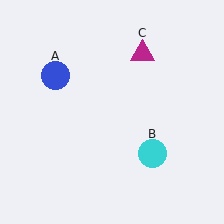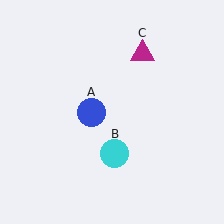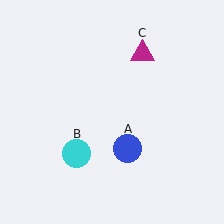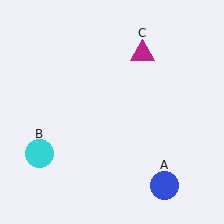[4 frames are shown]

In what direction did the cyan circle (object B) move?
The cyan circle (object B) moved left.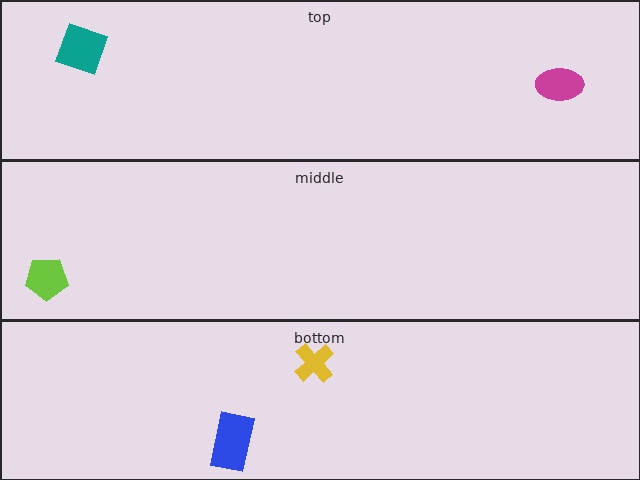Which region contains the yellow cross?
The bottom region.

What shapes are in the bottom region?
The yellow cross, the blue rectangle.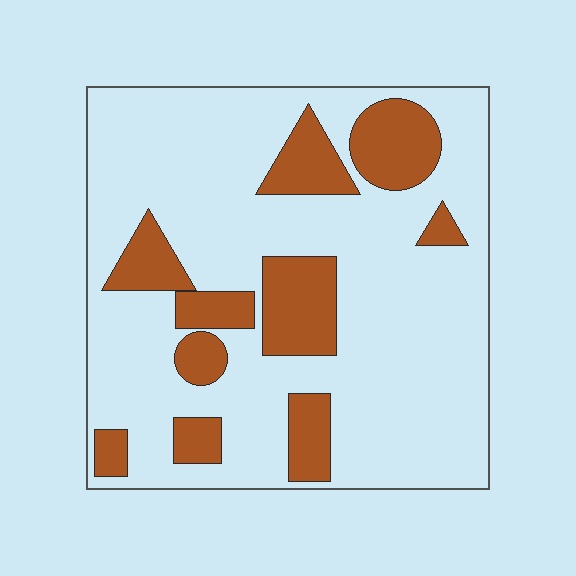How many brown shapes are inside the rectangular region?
10.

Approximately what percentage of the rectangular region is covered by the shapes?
Approximately 25%.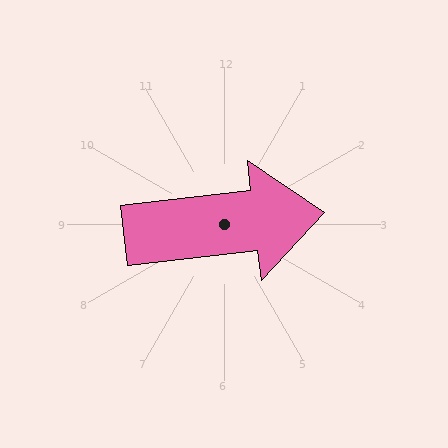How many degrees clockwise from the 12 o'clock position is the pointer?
Approximately 83 degrees.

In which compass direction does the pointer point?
East.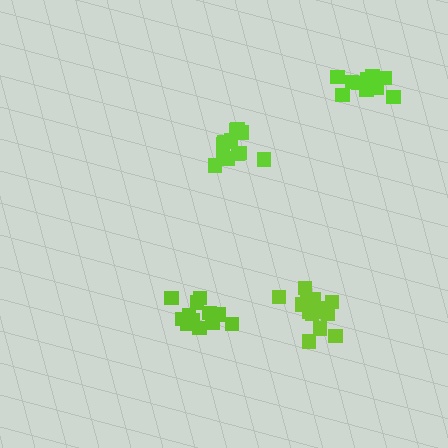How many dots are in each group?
Group 1: 10 dots, Group 2: 14 dots, Group 3: 12 dots, Group 4: 12 dots (48 total).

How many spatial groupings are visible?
There are 4 spatial groupings.